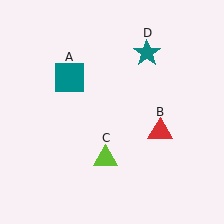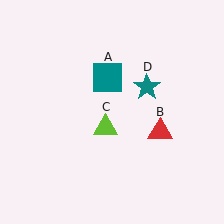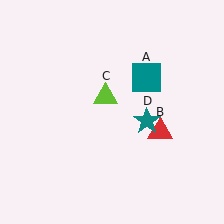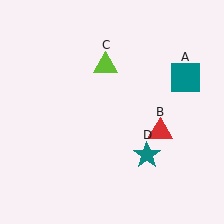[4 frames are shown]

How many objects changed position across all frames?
3 objects changed position: teal square (object A), lime triangle (object C), teal star (object D).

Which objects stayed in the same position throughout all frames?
Red triangle (object B) remained stationary.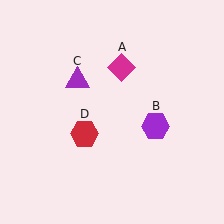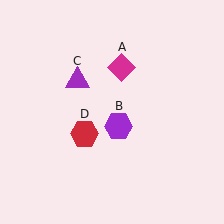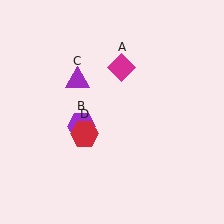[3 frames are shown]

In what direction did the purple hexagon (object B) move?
The purple hexagon (object B) moved left.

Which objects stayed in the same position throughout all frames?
Magenta diamond (object A) and purple triangle (object C) and red hexagon (object D) remained stationary.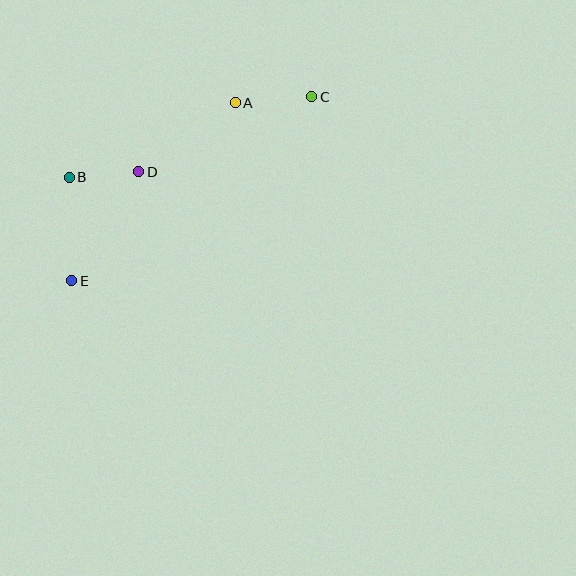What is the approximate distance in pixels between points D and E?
The distance between D and E is approximately 128 pixels.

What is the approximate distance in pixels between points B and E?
The distance between B and E is approximately 103 pixels.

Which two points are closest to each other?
Points B and D are closest to each other.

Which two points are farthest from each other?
Points C and E are farthest from each other.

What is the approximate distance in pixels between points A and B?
The distance between A and B is approximately 182 pixels.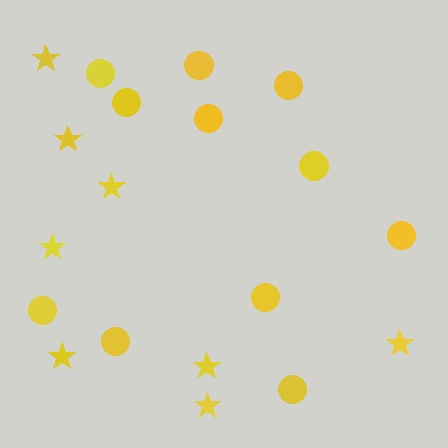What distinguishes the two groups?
There are 2 groups: one group of circles (11) and one group of stars (8).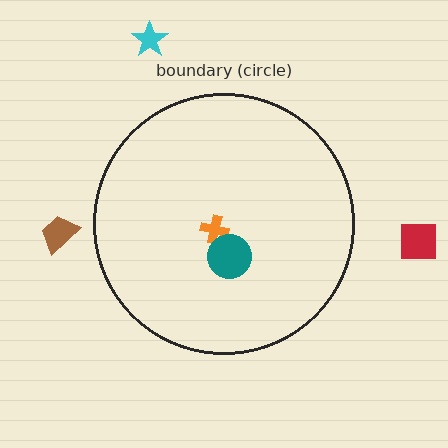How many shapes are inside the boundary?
2 inside, 3 outside.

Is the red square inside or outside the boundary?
Outside.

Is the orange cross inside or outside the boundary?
Inside.